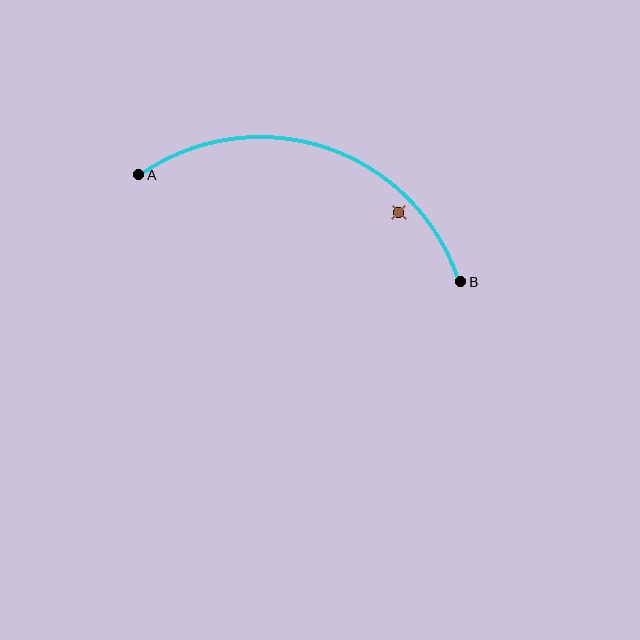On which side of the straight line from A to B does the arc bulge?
The arc bulges above the straight line connecting A and B.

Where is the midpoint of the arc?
The arc midpoint is the point on the curve farthest from the straight line joining A and B. It sits above that line.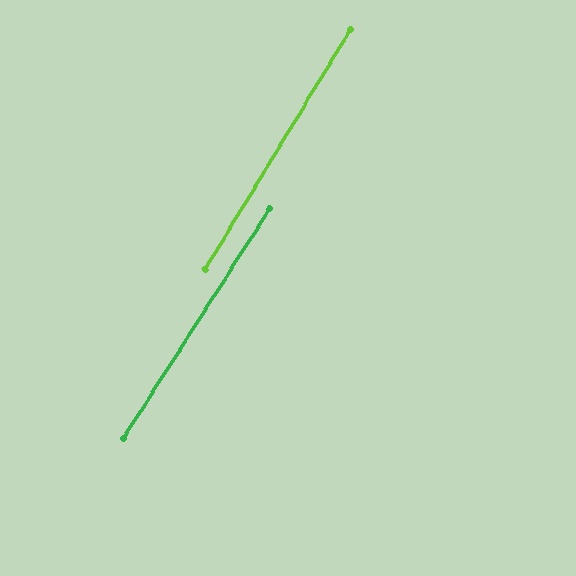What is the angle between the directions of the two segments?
Approximately 1 degree.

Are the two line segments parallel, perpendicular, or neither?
Parallel — their directions differ by only 1.2°.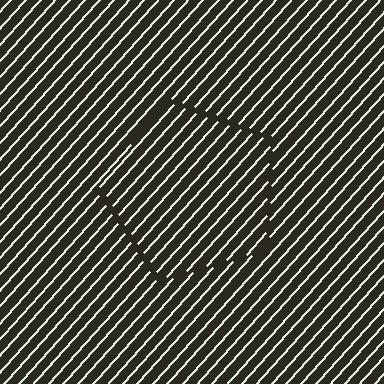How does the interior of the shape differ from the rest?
The interior of the shape contains the same grating, shifted by half a period — the contour is defined by the phase discontinuity where line-ends from the inner and outer gratings abut.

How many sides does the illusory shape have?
5 sides — the line-ends trace a pentagon.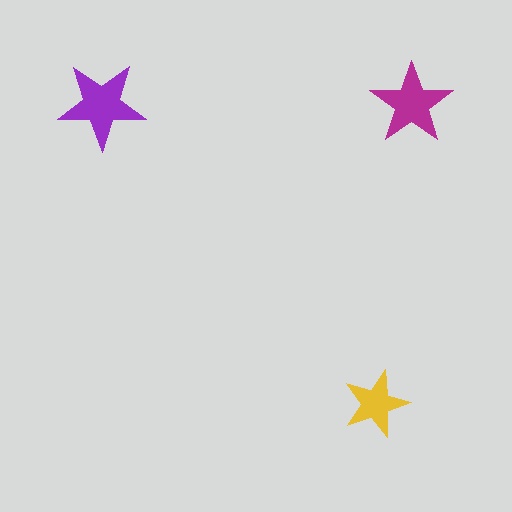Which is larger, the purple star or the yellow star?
The purple one.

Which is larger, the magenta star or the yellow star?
The magenta one.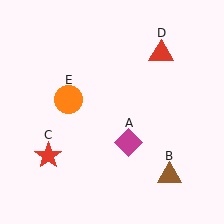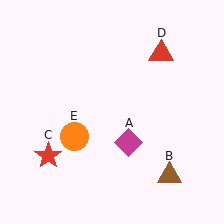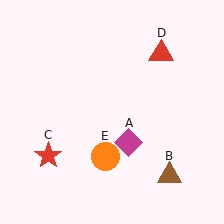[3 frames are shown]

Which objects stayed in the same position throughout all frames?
Magenta diamond (object A) and brown triangle (object B) and red star (object C) and red triangle (object D) remained stationary.